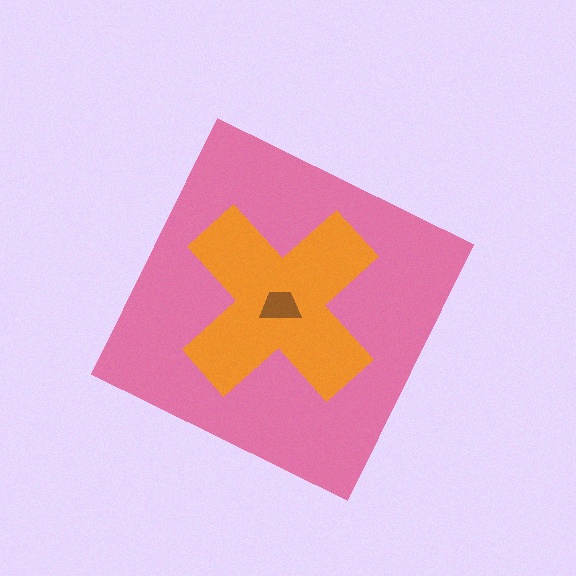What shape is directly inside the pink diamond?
The orange cross.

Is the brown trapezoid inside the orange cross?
Yes.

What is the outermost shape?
The pink diamond.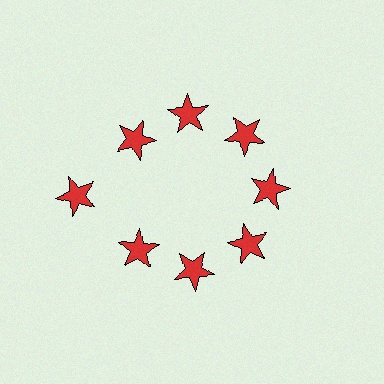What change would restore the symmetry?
The symmetry would be restored by moving it inward, back onto the ring so that all 8 stars sit at equal angles and equal distance from the center.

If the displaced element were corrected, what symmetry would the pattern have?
It would have 8-fold rotational symmetry — the pattern would map onto itself every 45 degrees.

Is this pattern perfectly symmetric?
No. The 8 red stars are arranged in a ring, but one element near the 9 o'clock position is pushed outward from the center, breaking the 8-fold rotational symmetry.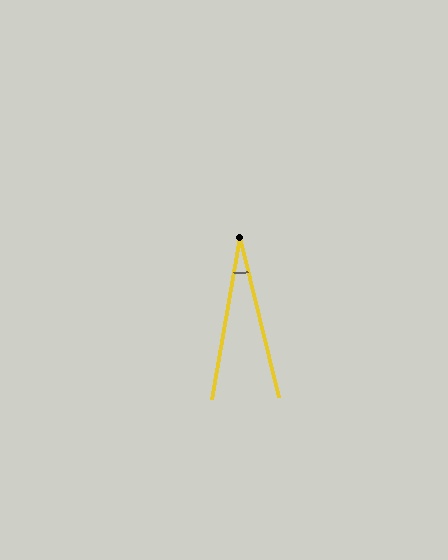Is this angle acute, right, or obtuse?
It is acute.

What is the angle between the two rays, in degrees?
Approximately 23 degrees.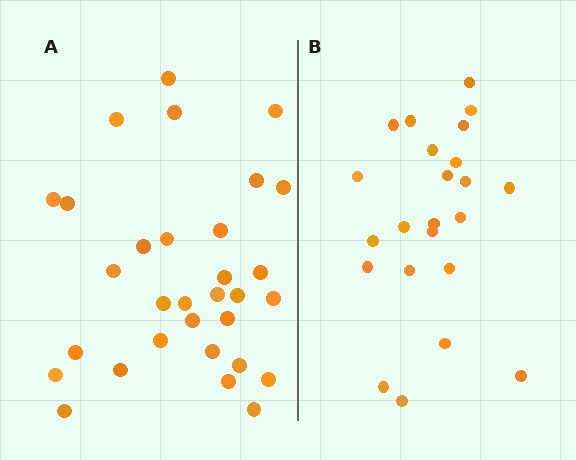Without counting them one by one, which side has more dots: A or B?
Region A (the left region) has more dots.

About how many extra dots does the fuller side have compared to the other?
Region A has roughly 8 or so more dots than region B.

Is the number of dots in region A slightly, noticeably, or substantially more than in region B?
Region A has noticeably more, but not dramatically so. The ratio is roughly 1.3 to 1.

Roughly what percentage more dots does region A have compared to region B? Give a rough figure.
About 35% more.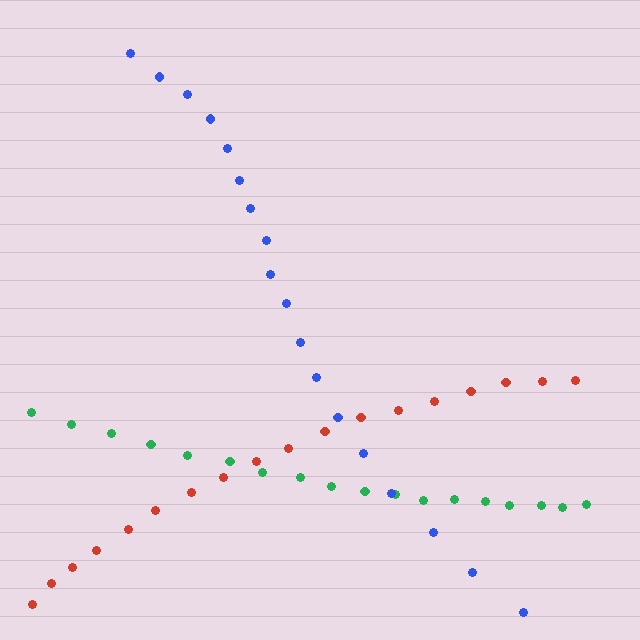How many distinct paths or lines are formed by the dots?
There are 3 distinct paths.